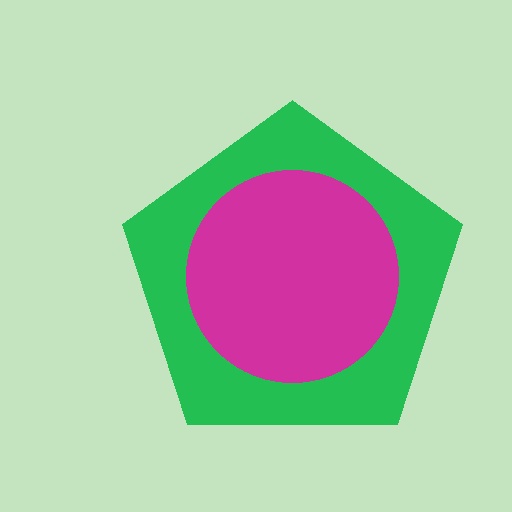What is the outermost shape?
The green pentagon.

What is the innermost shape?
The magenta circle.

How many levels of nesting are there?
2.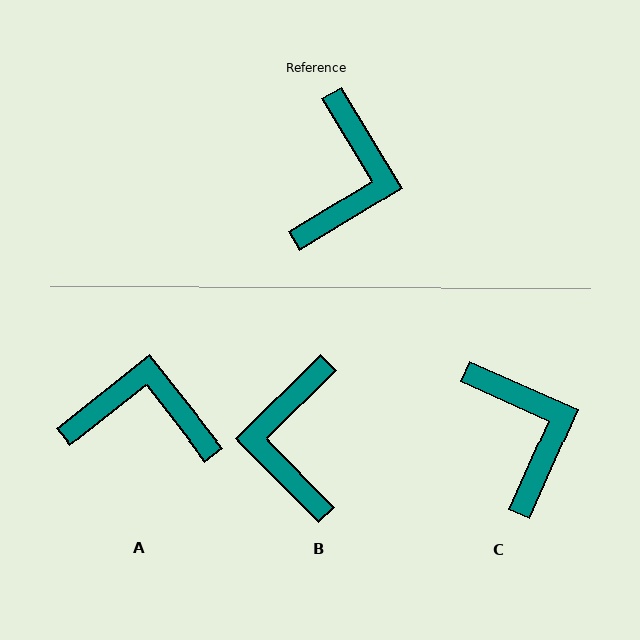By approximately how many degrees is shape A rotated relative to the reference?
Approximately 97 degrees counter-clockwise.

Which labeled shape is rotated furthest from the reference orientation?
B, about 166 degrees away.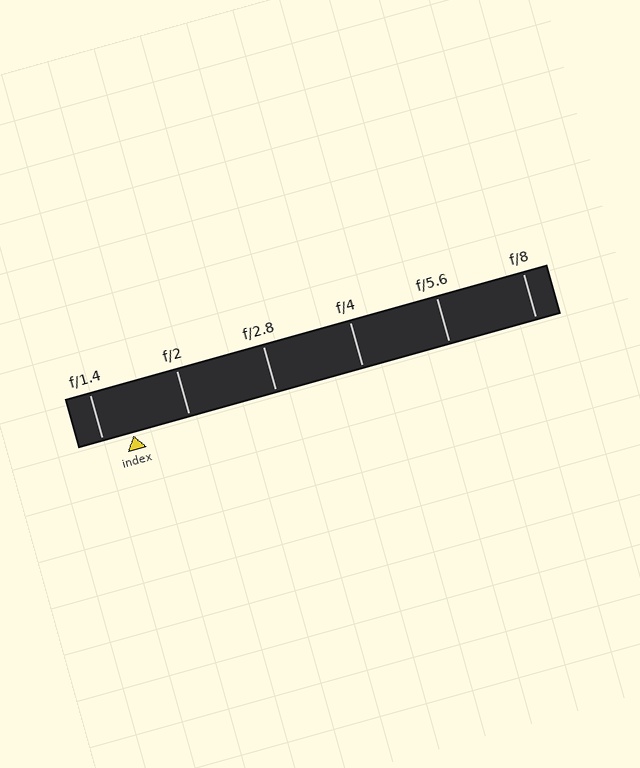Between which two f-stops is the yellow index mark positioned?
The index mark is between f/1.4 and f/2.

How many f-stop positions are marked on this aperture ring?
There are 6 f-stop positions marked.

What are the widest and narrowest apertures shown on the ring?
The widest aperture shown is f/1.4 and the narrowest is f/8.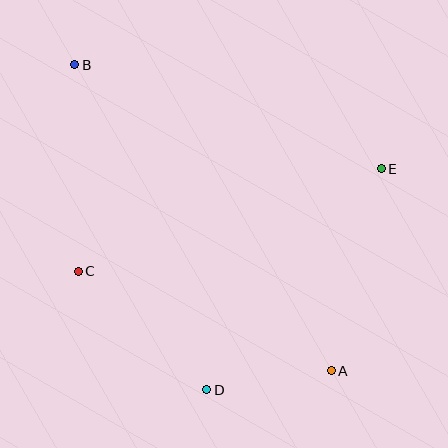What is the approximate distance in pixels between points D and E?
The distance between D and E is approximately 282 pixels.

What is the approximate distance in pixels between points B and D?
The distance between B and D is approximately 351 pixels.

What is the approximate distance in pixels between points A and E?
The distance between A and E is approximately 208 pixels.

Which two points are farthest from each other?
Points A and B are farthest from each other.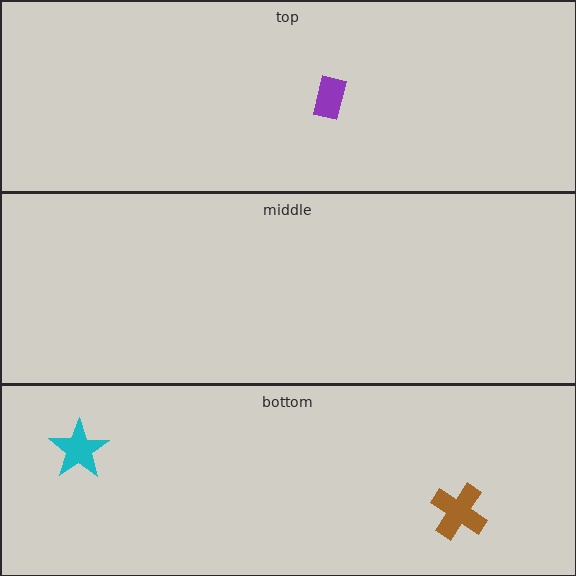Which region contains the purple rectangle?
The top region.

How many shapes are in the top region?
1.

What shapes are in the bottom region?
The cyan star, the brown cross.